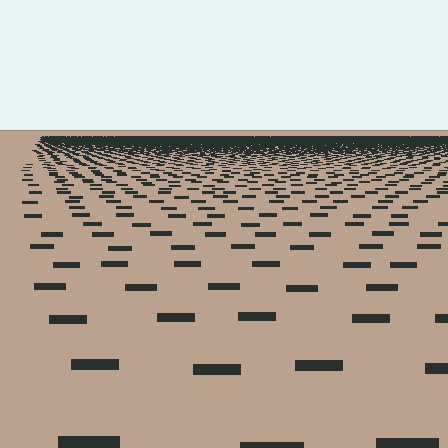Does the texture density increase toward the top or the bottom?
Density increases toward the top.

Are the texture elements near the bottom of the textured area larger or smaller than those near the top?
Larger. Near the bottom, elements are closer to the viewer and appear at a bigger on-screen size.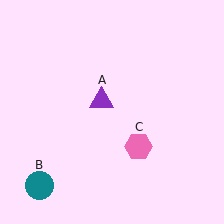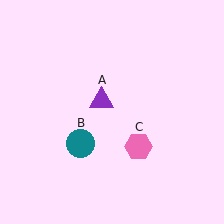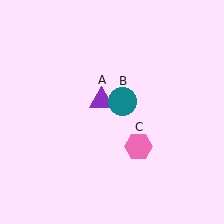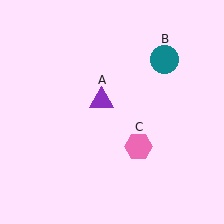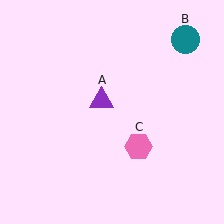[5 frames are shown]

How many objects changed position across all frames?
1 object changed position: teal circle (object B).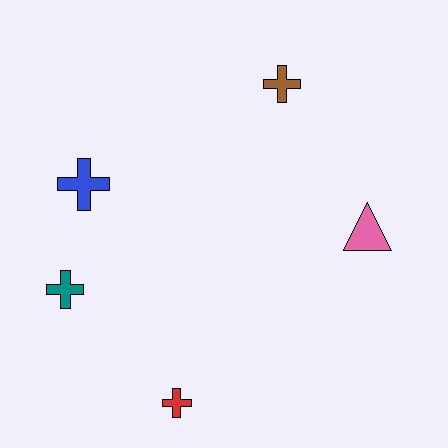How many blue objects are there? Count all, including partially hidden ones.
There is 1 blue object.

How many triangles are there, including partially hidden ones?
There is 1 triangle.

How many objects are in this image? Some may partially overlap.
There are 5 objects.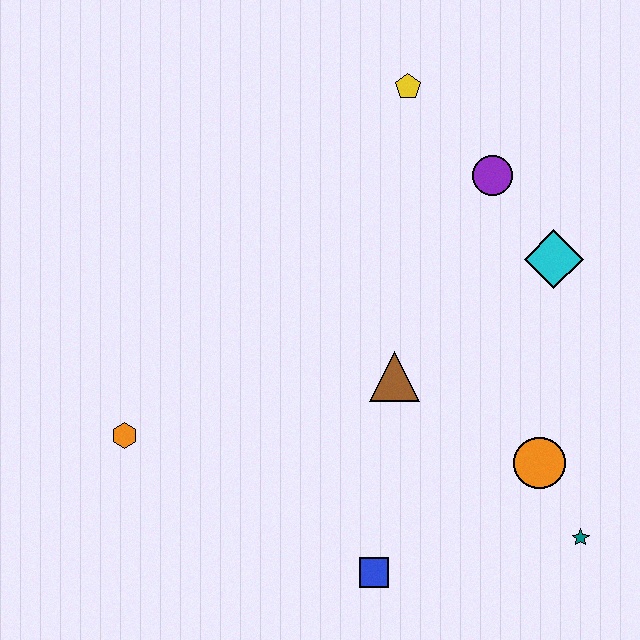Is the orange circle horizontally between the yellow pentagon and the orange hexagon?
No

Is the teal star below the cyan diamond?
Yes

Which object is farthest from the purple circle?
The orange hexagon is farthest from the purple circle.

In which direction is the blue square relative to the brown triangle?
The blue square is below the brown triangle.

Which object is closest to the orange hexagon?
The brown triangle is closest to the orange hexagon.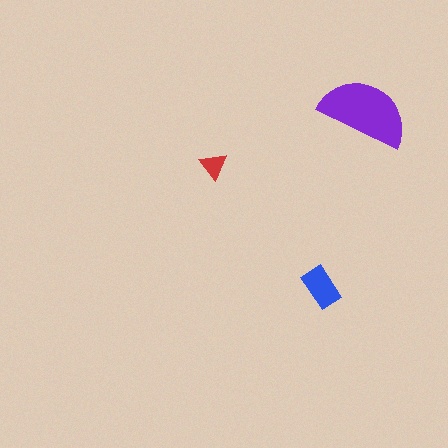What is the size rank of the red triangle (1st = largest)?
3rd.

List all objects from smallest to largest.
The red triangle, the blue rectangle, the purple semicircle.